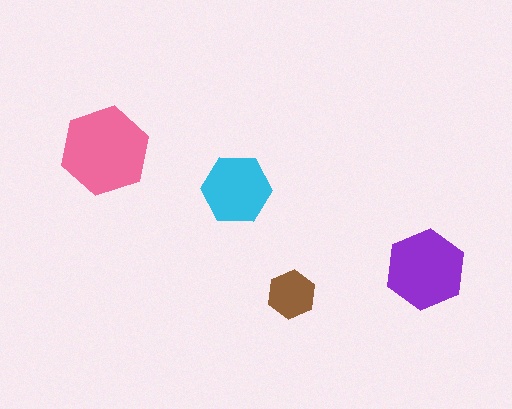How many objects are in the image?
There are 4 objects in the image.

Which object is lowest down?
The brown hexagon is bottommost.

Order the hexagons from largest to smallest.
the pink one, the purple one, the cyan one, the brown one.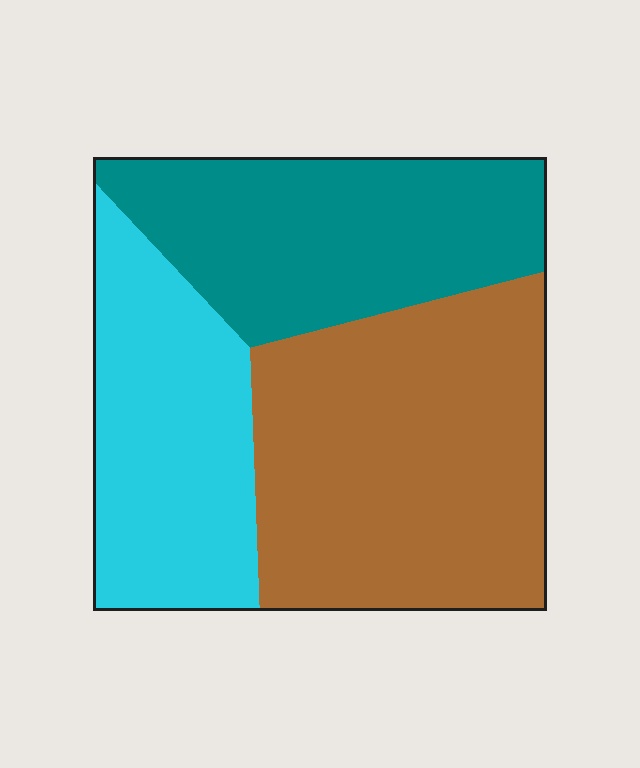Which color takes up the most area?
Brown, at roughly 45%.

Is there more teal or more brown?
Brown.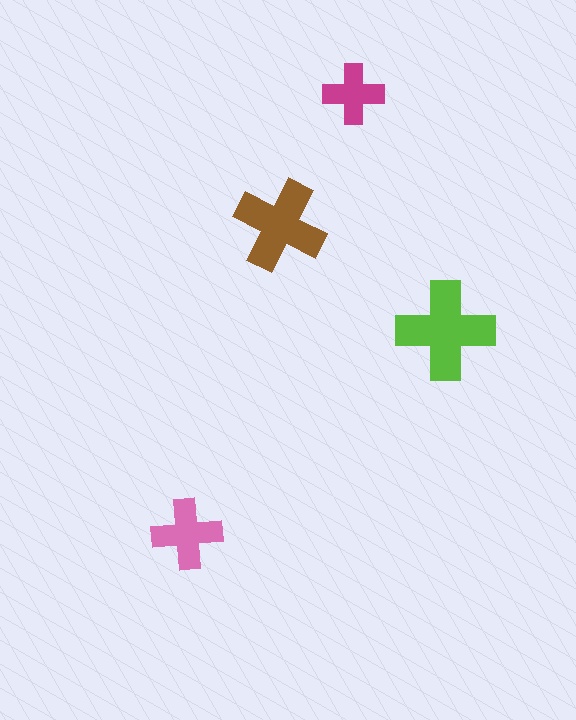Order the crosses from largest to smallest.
the lime one, the brown one, the pink one, the magenta one.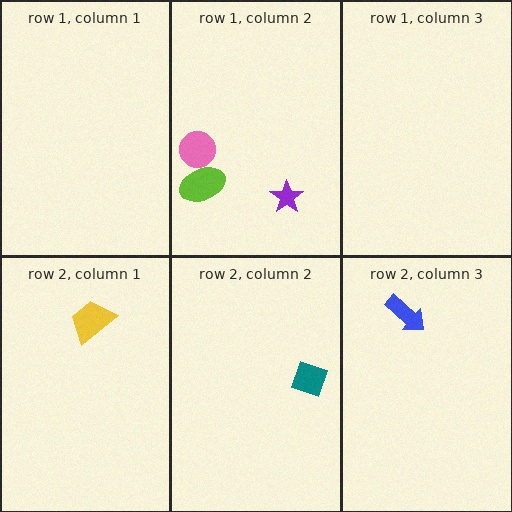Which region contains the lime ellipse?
The row 1, column 2 region.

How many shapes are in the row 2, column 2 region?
1.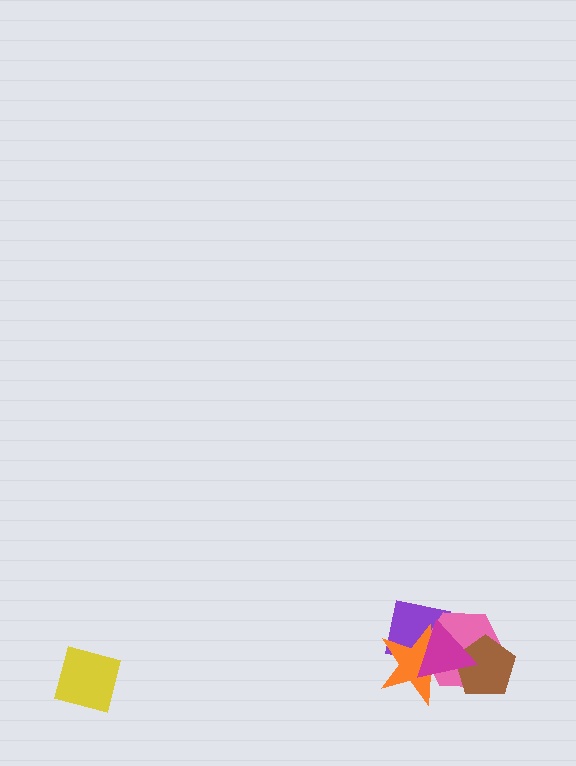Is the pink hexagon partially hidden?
Yes, it is partially covered by another shape.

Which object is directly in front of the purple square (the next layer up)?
The pink hexagon is directly in front of the purple square.